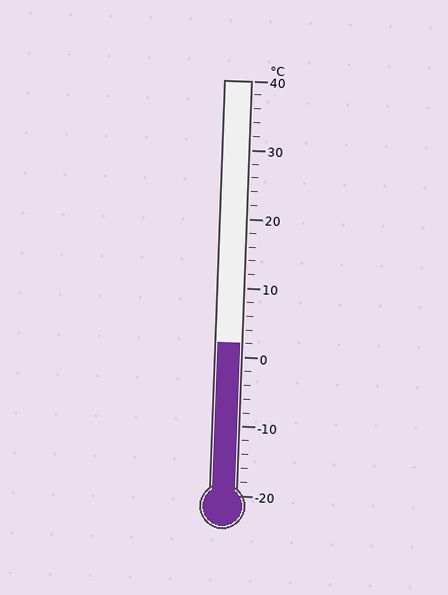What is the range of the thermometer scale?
The thermometer scale ranges from -20°C to 40°C.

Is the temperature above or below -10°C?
The temperature is above -10°C.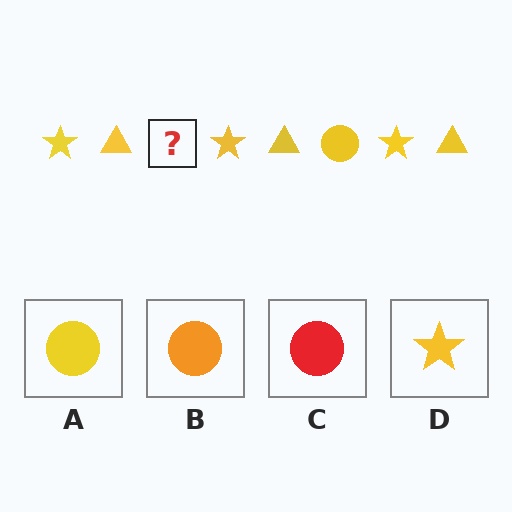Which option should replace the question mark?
Option A.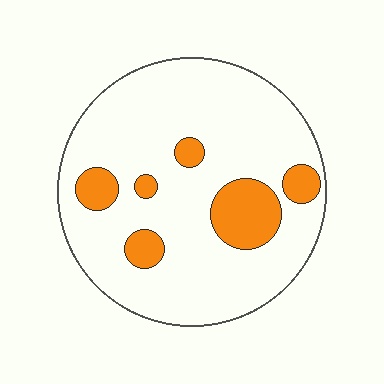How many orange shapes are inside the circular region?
6.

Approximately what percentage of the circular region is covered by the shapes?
Approximately 15%.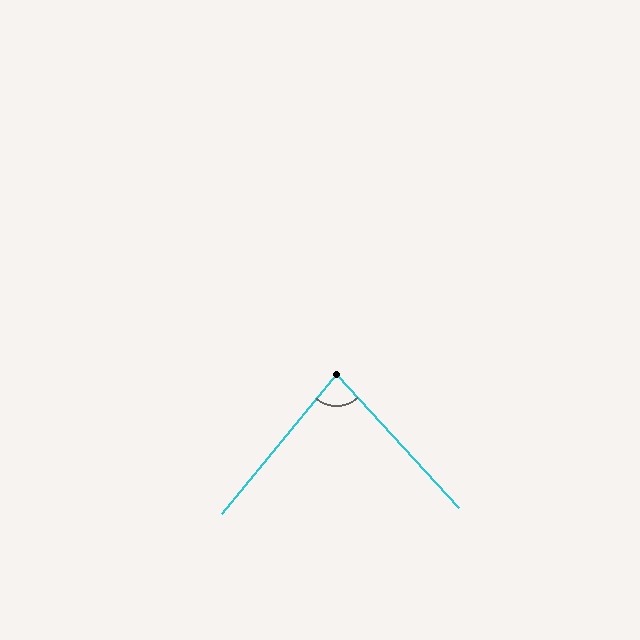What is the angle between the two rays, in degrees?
Approximately 82 degrees.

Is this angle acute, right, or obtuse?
It is acute.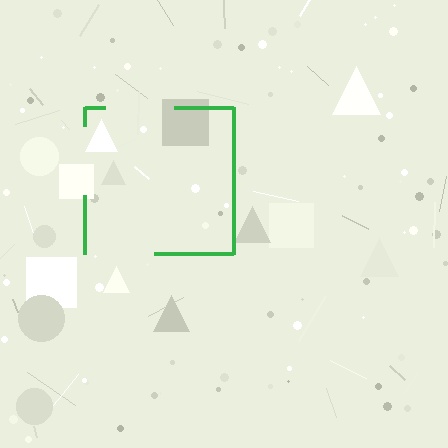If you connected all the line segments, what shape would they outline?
They would outline a square.